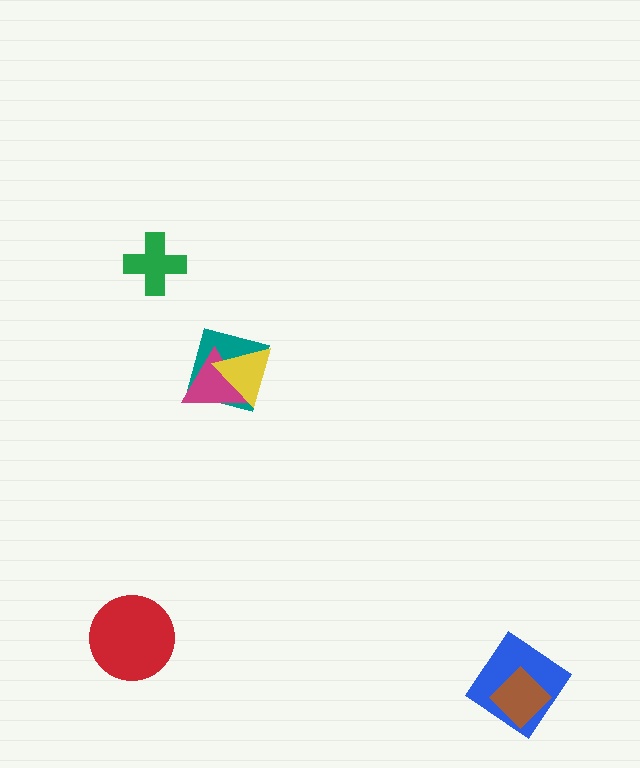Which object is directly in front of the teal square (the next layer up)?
The magenta triangle is directly in front of the teal square.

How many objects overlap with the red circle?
0 objects overlap with the red circle.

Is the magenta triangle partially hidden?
Yes, it is partially covered by another shape.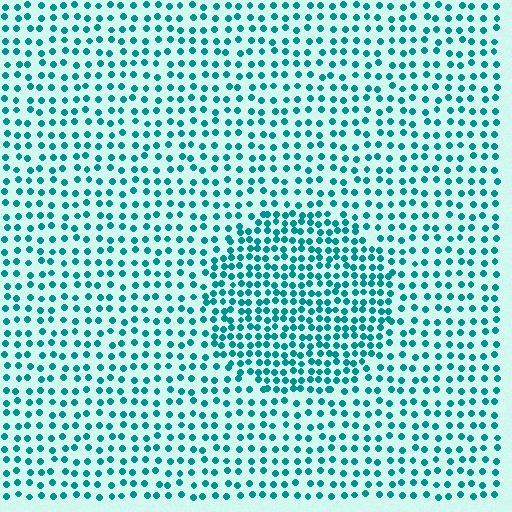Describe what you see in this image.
The image contains small teal elements arranged at two different densities. A circle-shaped region is visible where the elements are more densely packed than the surrounding area.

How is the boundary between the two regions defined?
The boundary is defined by a change in element density (approximately 1.8x ratio). All elements are the same color, size, and shape.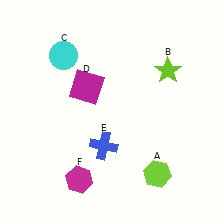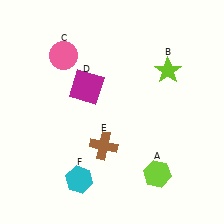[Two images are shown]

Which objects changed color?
C changed from cyan to pink. E changed from blue to brown. F changed from magenta to cyan.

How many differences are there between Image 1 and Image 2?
There are 3 differences between the two images.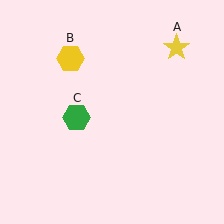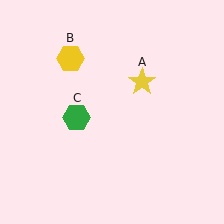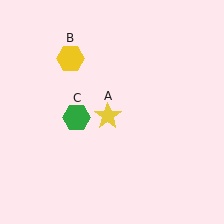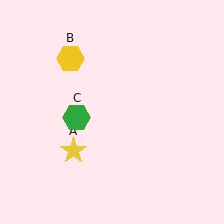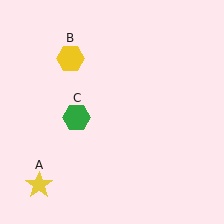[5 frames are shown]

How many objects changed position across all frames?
1 object changed position: yellow star (object A).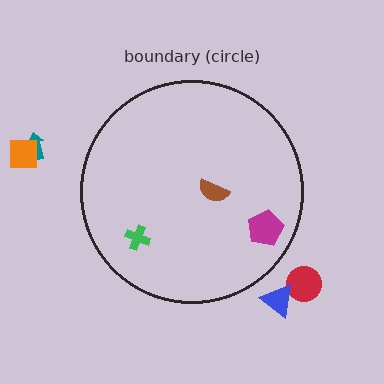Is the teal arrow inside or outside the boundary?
Outside.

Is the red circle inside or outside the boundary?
Outside.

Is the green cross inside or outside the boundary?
Inside.